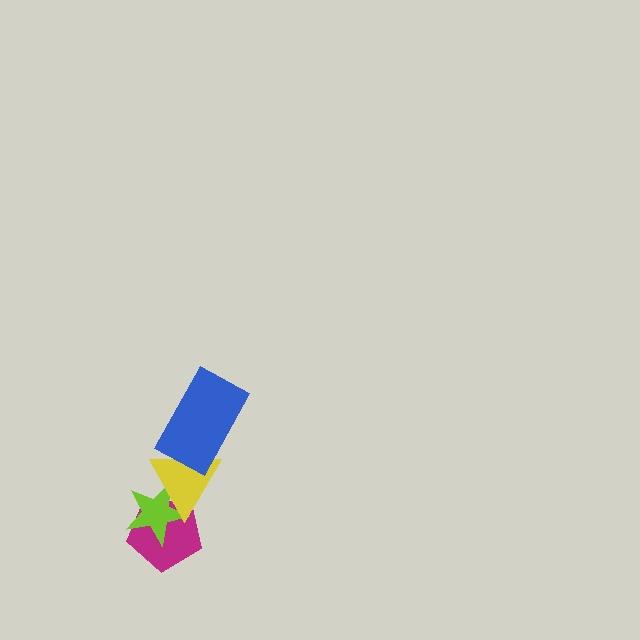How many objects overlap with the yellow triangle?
3 objects overlap with the yellow triangle.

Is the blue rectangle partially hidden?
No, no other shape covers it.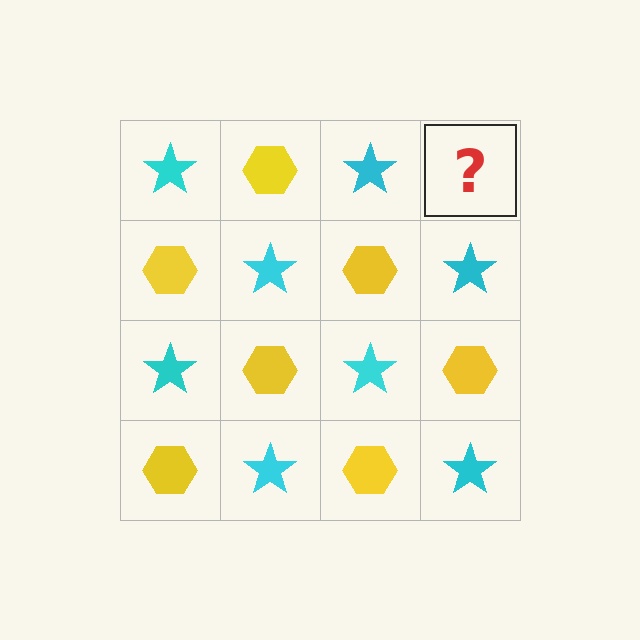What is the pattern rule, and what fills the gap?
The rule is that it alternates cyan star and yellow hexagon in a checkerboard pattern. The gap should be filled with a yellow hexagon.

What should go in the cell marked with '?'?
The missing cell should contain a yellow hexagon.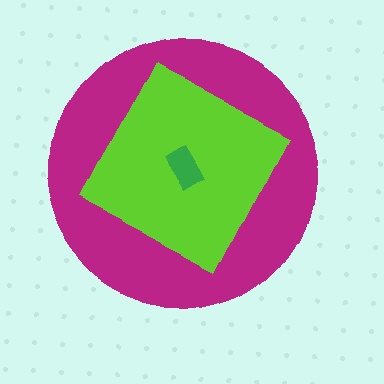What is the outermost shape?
The magenta circle.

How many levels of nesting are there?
3.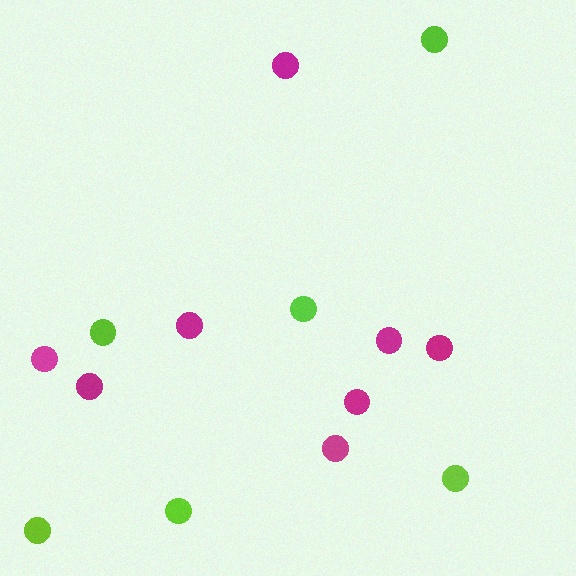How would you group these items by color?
There are 2 groups: one group of magenta circles (8) and one group of lime circles (6).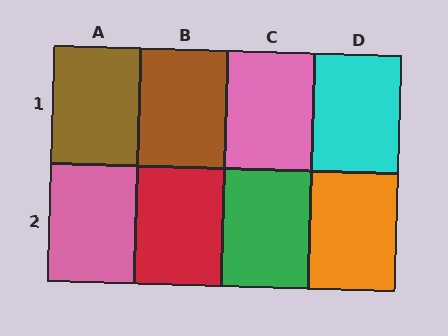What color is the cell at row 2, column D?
Orange.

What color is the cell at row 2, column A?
Pink.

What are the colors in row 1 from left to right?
Brown, brown, pink, cyan.